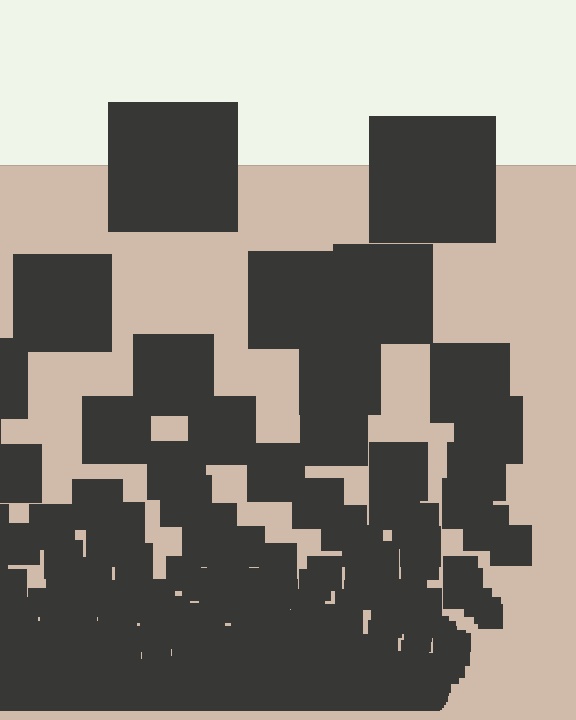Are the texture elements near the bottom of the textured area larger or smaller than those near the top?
Smaller. The gradient is inverted — elements near the bottom are smaller and denser.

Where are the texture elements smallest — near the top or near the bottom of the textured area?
Near the bottom.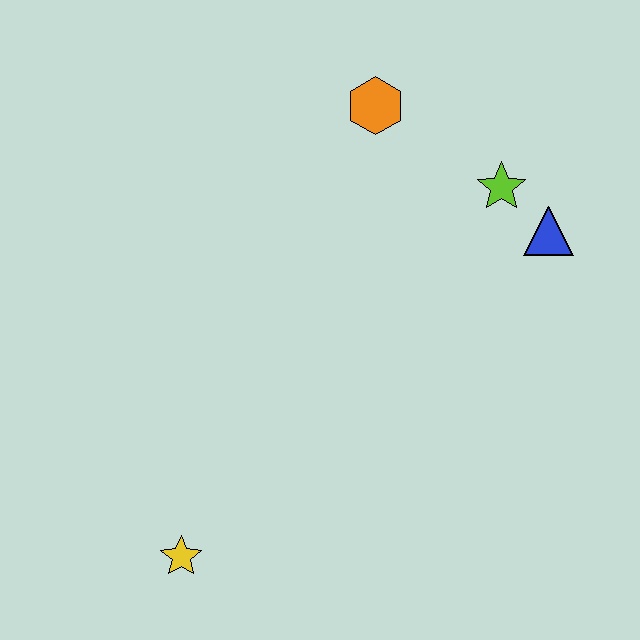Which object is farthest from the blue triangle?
The yellow star is farthest from the blue triangle.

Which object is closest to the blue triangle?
The lime star is closest to the blue triangle.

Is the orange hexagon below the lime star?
No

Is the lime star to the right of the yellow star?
Yes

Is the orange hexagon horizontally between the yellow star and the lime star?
Yes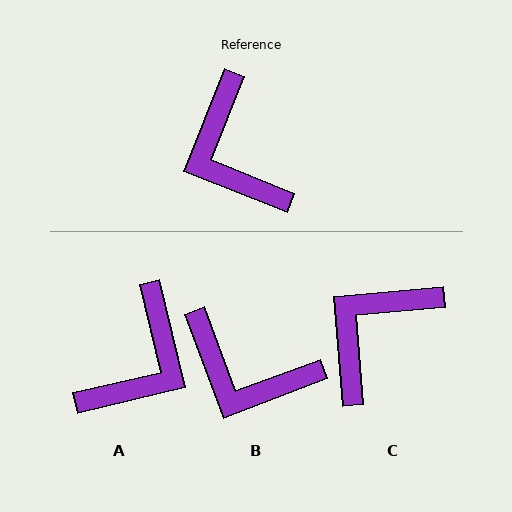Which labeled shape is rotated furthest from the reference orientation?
A, about 125 degrees away.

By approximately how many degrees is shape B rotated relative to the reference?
Approximately 42 degrees counter-clockwise.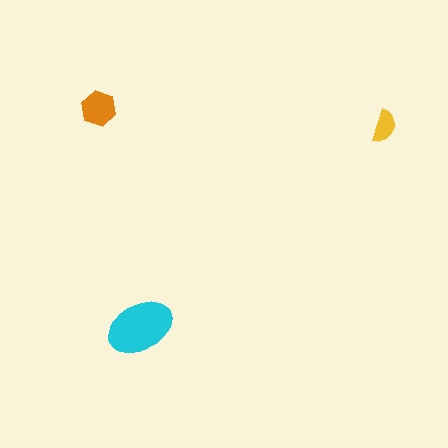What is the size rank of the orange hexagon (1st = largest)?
2nd.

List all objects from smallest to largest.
The yellow semicircle, the orange hexagon, the cyan ellipse.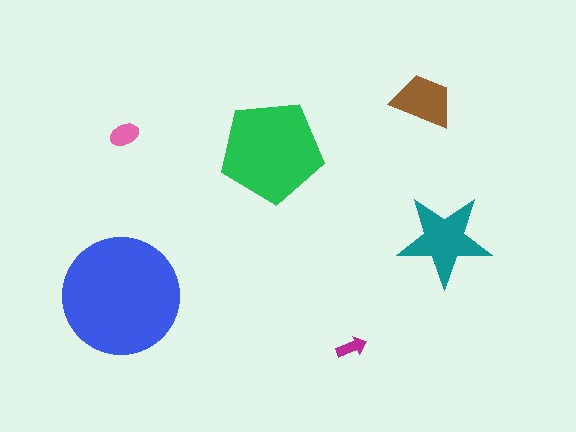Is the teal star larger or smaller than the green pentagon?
Smaller.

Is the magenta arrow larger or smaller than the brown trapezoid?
Smaller.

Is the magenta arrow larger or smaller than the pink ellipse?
Smaller.